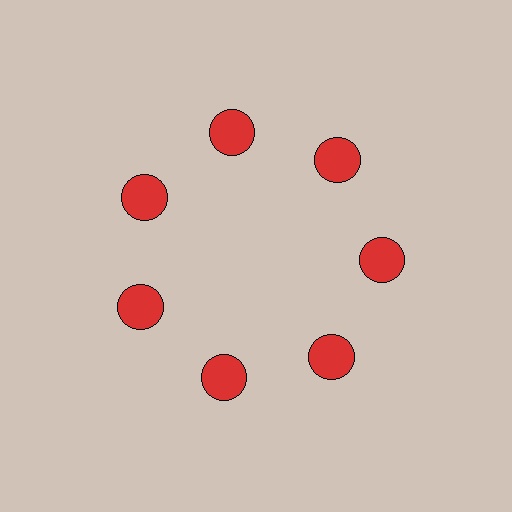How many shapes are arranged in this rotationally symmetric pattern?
There are 7 shapes, arranged in 7 groups of 1.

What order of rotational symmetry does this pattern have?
This pattern has 7-fold rotational symmetry.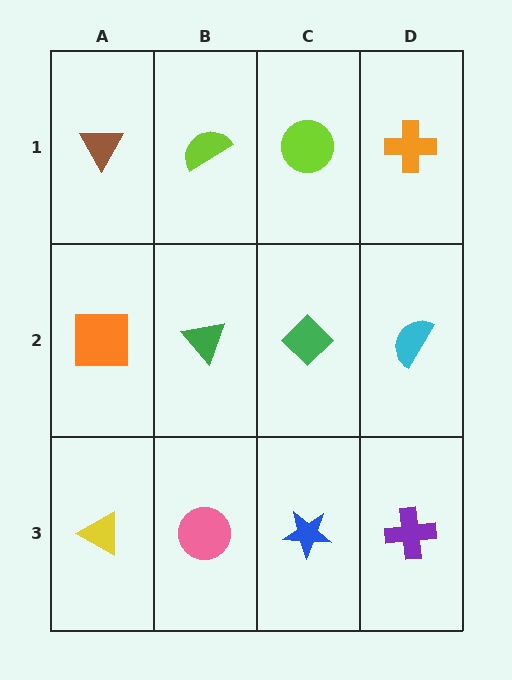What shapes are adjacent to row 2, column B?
A lime semicircle (row 1, column B), a pink circle (row 3, column B), an orange square (row 2, column A), a green diamond (row 2, column C).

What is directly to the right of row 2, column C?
A cyan semicircle.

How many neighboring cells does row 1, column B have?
3.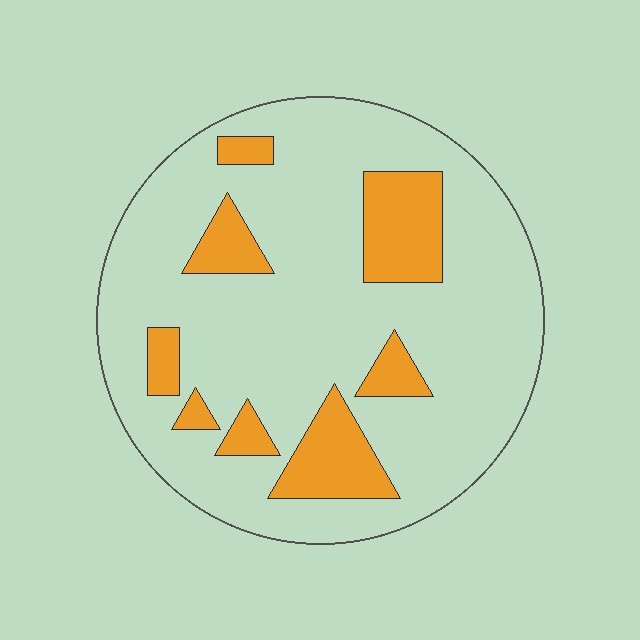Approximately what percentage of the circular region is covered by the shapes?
Approximately 20%.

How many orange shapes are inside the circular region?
8.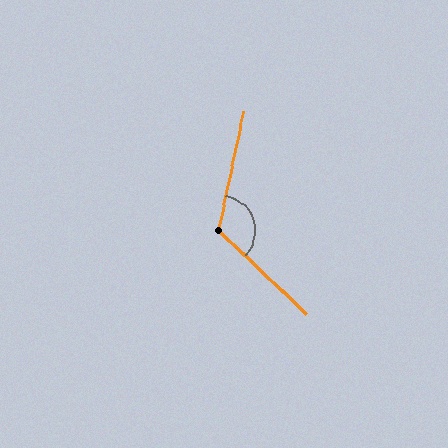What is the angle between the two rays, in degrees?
Approximately 122 degrees.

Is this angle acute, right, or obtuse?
It is obtuse.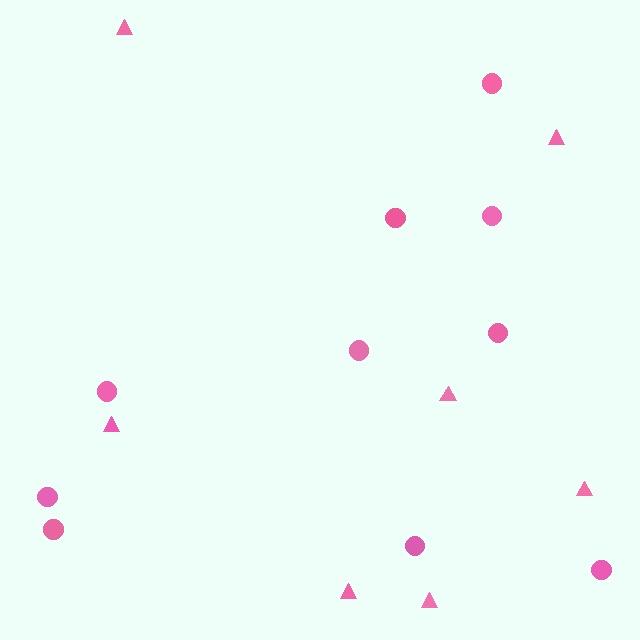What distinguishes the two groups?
There are 2 groups: one group of circles (10) and one group of triangles (7).